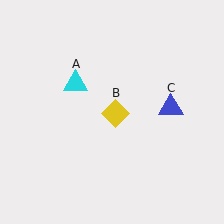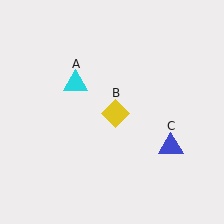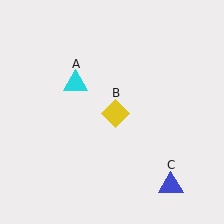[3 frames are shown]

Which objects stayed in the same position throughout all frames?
Cyan triangle (object A) and yellow diamond (object B) remained stationary.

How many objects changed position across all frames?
1 object changed position: blue triangle (object C).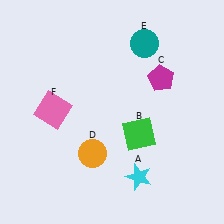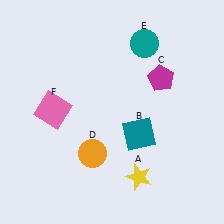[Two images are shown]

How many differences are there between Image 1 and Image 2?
There are 2 differences between the two images.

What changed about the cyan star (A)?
In Image 1, A is cyan. In Image 2, it changed to yellow.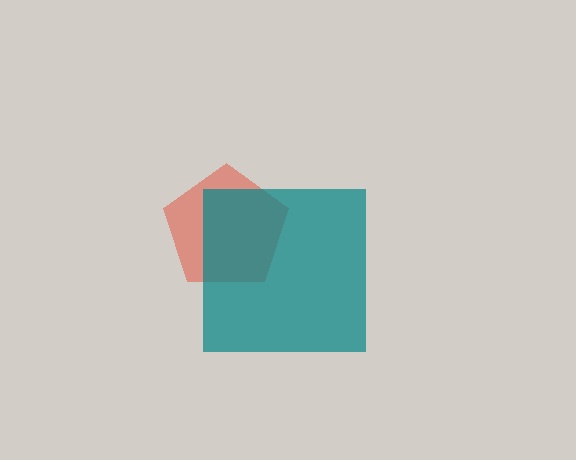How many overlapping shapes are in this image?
There are 2 overlapping shapes in the image.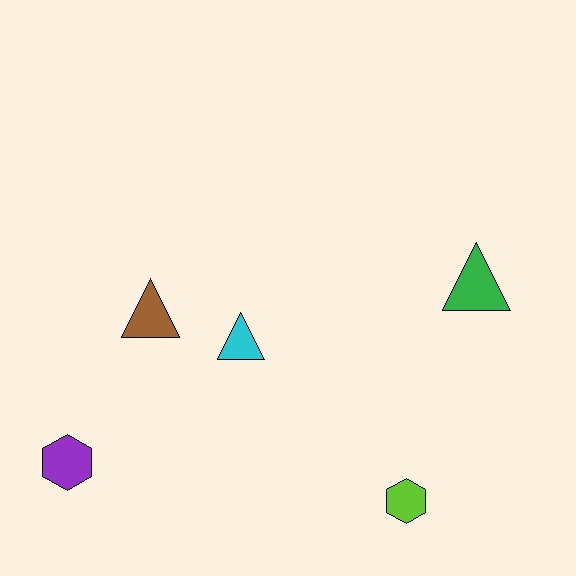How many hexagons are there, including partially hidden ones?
There are 2 hexagons.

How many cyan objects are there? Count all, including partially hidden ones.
There is 1 cyan object.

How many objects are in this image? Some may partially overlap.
There are 5 objects.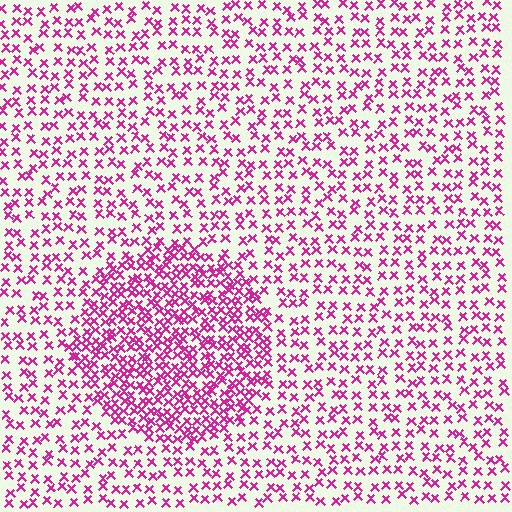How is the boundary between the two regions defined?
The boundary is defined by a change in element density (approximately 2.1x ratio). All elements are the same color, size, and shape.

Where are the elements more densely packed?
The elements are more densely packed inside the circle boundary.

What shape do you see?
I see a circle.